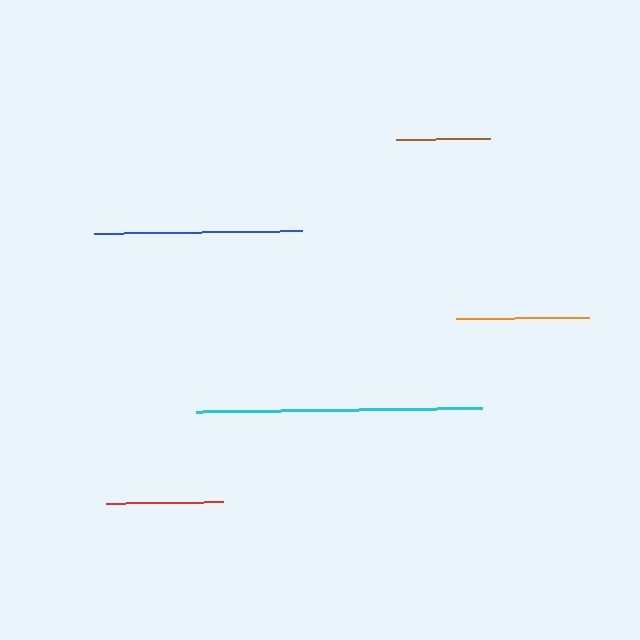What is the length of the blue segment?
The blue segment is approximately 208 pixels long.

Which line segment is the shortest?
The brown line is the shortest at approximately 94 pixels.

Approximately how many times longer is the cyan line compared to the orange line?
The cyan line is approximately 2.2 times the length of the orange line.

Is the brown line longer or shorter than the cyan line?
The cyan line is longer than the brown line.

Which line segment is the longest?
The cyan line is the longest at approximately 286 pixels.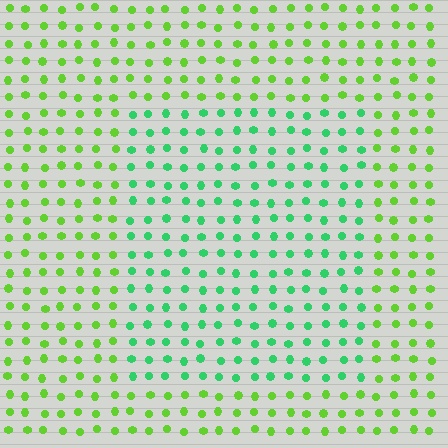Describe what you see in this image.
The image is filled with small lime elements in a uniform arrangement. A rectangle-shaped region is visible where the elements are tinted to a slightly different hue, forming a subtle color boundary.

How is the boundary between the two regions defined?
The boundary is defined purely by a slight shift in hue (about 40 degrees). Spacing, size, and orientation are identical on both sides.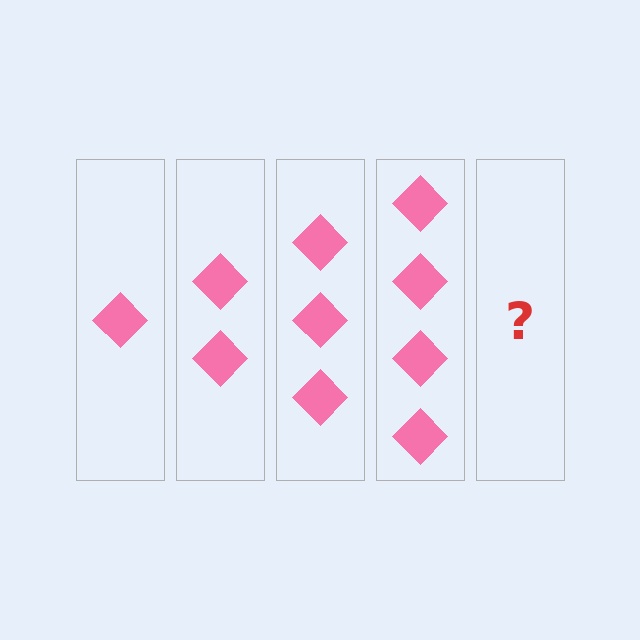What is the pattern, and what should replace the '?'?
The pattern is that each step adds one more diamond. The '?' should be 5 diamonds.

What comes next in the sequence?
The next element should be 5 diamonds.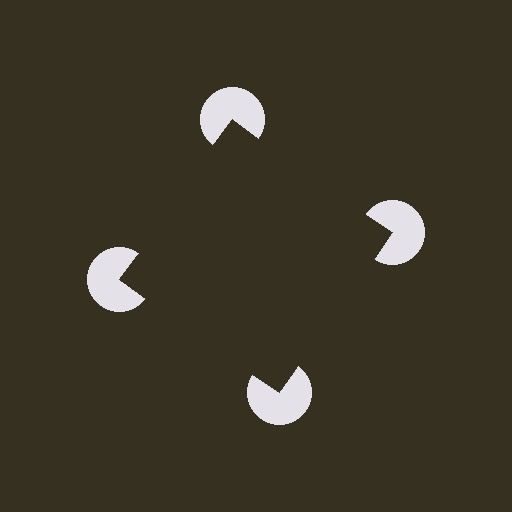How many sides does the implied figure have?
4 sides.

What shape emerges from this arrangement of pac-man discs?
An illusory square — its edges are inferred from the aligned wedge cuts in the pac-man discs, not physically drawn.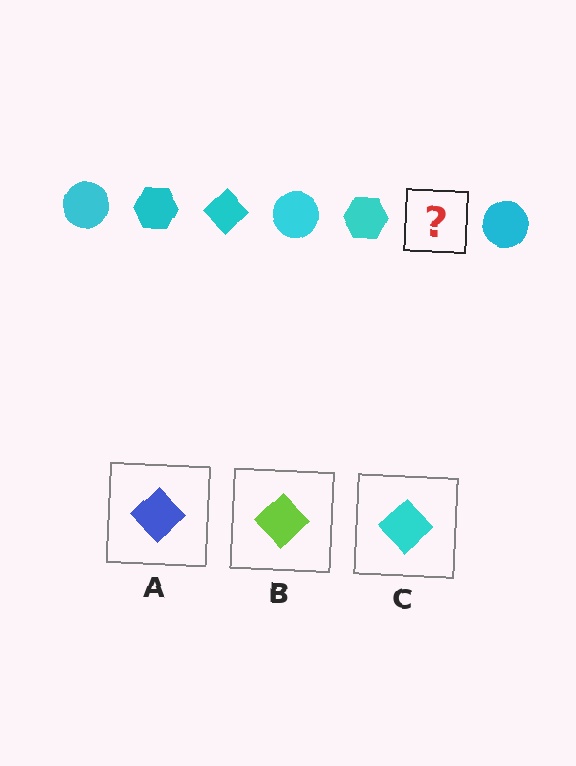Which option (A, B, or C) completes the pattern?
C.